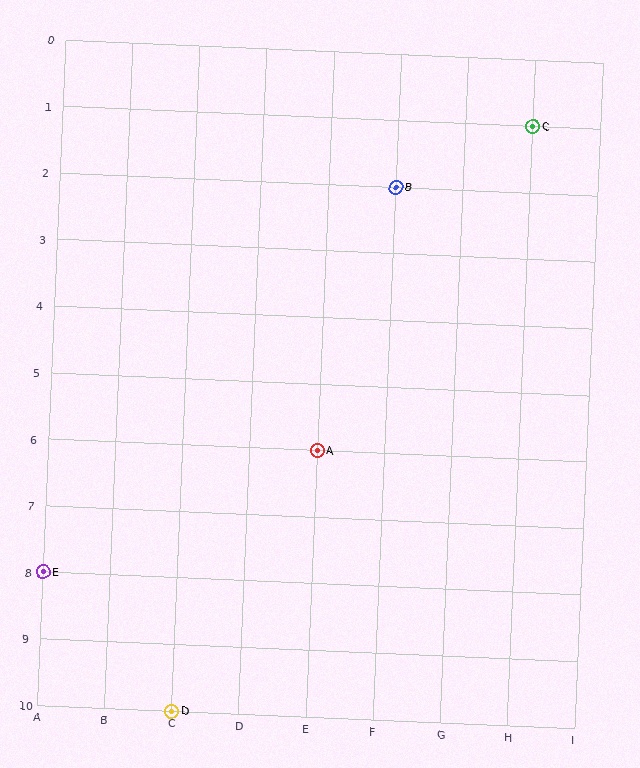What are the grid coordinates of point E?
Point E is at grid coordinates (A, 8).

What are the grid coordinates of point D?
Point D is at grid coordinates (C, 10).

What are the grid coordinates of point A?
Point A is at grid coordinates (E, 6).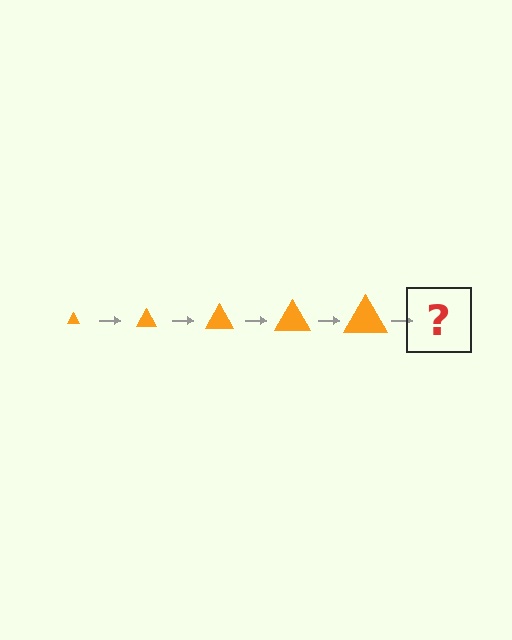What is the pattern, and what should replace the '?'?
The pattern is that the triangle gets progressively larger each step. The '?' should be an orange triangle, larger than the previous one.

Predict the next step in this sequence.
The next step is an orange triangle, larger than the previous one.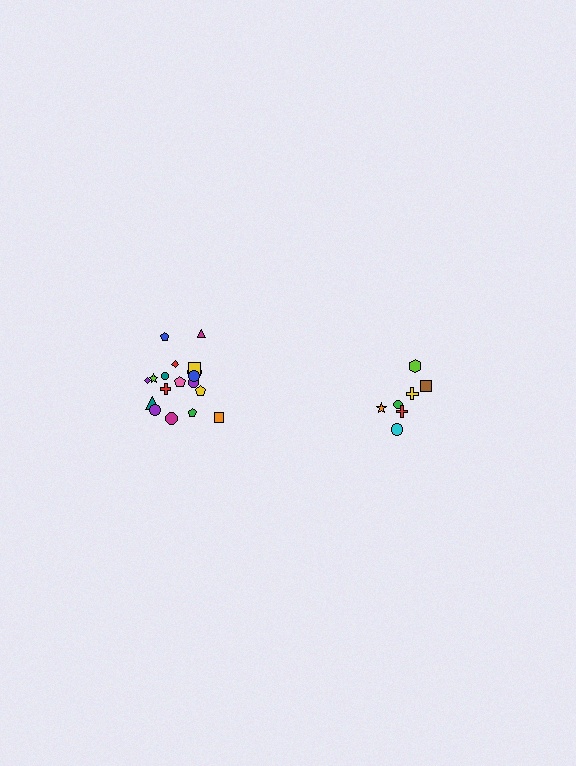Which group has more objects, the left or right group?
The left group.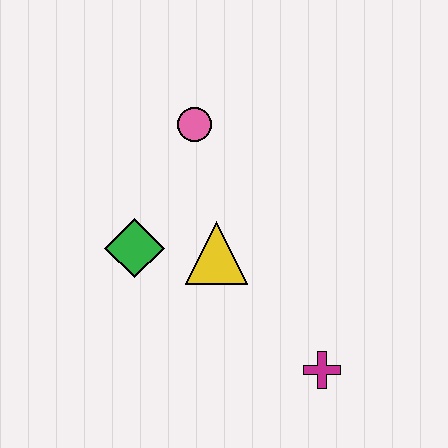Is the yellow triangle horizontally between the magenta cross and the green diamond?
Yes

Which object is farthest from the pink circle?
The magenta cross is farthest from the pink circle.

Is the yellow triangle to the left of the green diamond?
No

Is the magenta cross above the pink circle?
No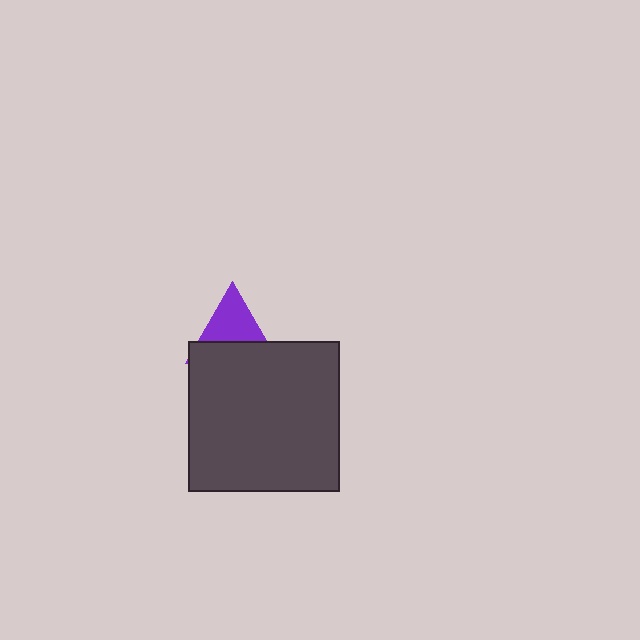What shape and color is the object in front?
The object in front is a dark gray square.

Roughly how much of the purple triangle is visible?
About half of it is visible (roughly 54%).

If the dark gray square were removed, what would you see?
You would see the complete purple triangle.